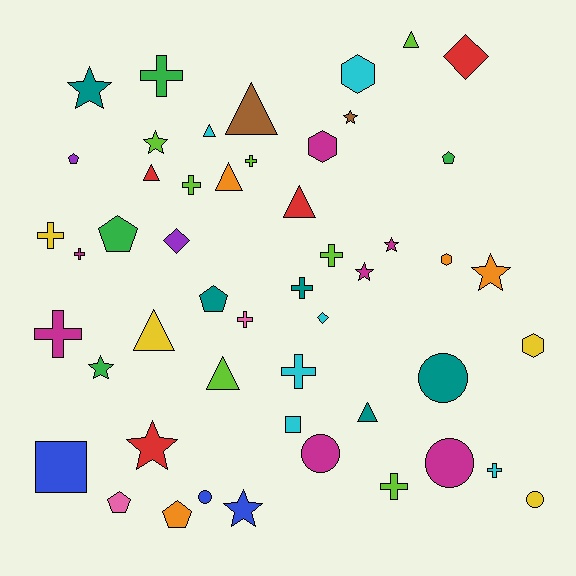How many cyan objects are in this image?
There are 6 cyan objects.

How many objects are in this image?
There are 50 objects.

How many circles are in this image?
There are 5 circles.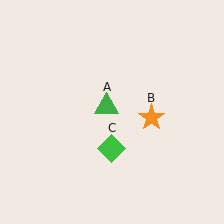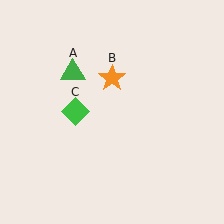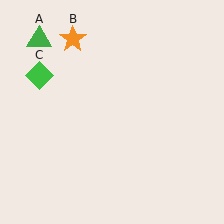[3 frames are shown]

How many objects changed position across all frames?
3 objects changed position: green triangle (object A), orange star (object B), green diamond (object C).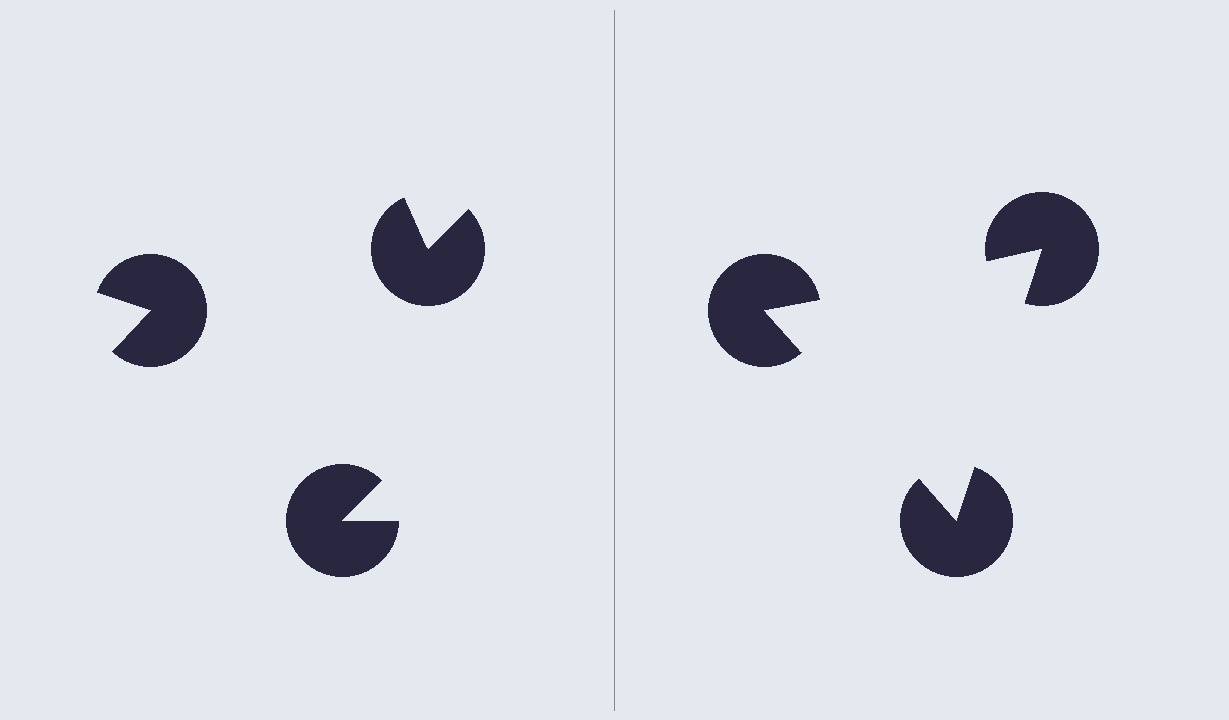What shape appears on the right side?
An illusory triangle.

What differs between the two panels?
The pac-man discs are positioned identically on both sides; only the wedge orientations differ. On the right they align to a triangle; on the left they are misaligned.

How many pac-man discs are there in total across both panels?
6 — 3 on each side.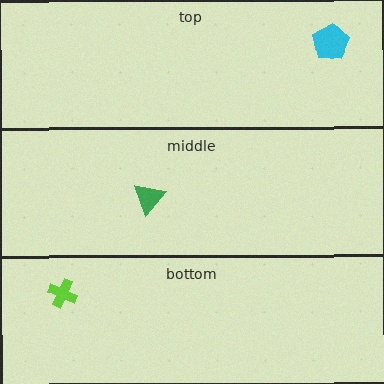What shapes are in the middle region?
The green triangle.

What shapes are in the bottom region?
The lime cross.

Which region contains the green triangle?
The middle region.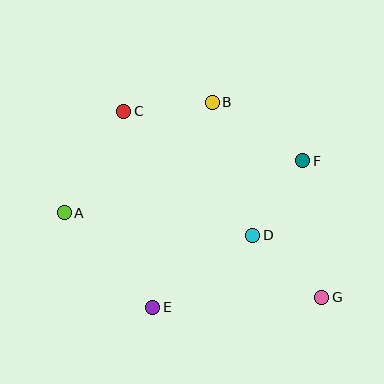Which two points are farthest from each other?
Points C and G are farthest from each other.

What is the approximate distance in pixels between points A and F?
The distance between A and F is approximately 244 pixels.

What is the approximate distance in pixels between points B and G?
The distance between B and G is approximately 224 pixels.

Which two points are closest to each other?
Points B and C are closest to each other.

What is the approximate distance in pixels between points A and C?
The distance between A and C is approximately 118 pixels.